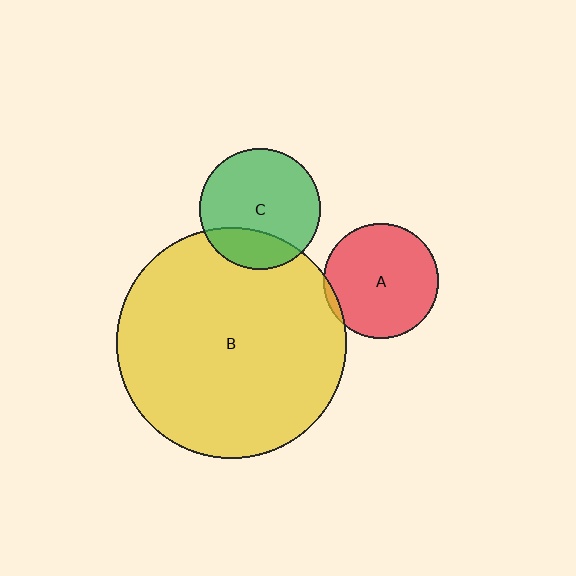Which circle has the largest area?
Circle B (yellow).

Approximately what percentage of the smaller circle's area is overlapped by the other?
Approximately 25%.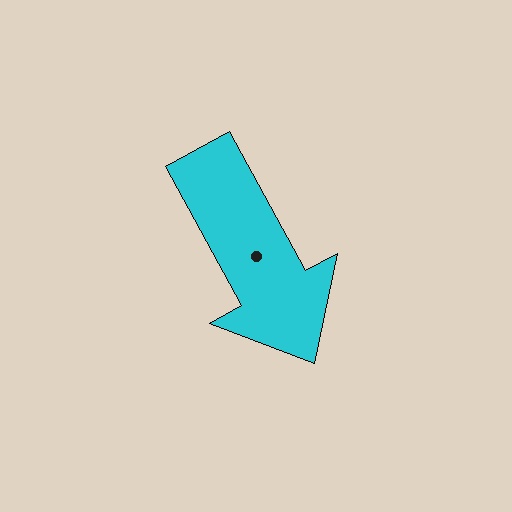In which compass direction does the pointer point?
Southeast.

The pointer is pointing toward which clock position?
Roughly 5 o'clock.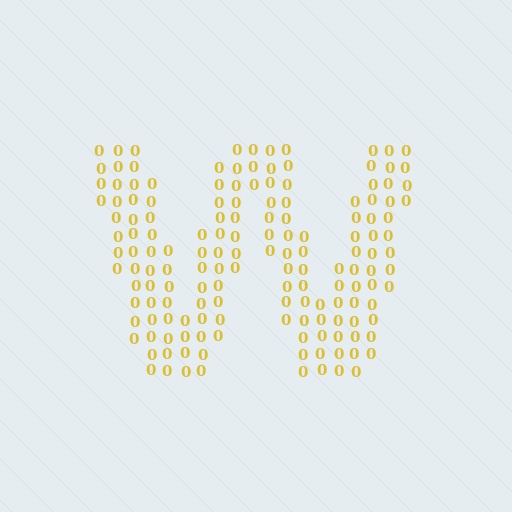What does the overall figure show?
The overall figure shows the letter W.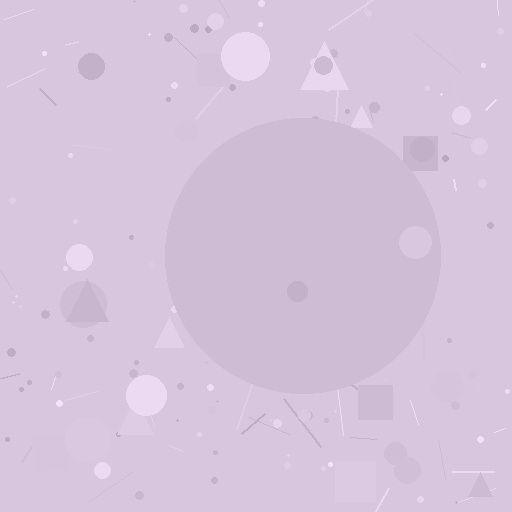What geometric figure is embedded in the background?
A circle is embedded in the background.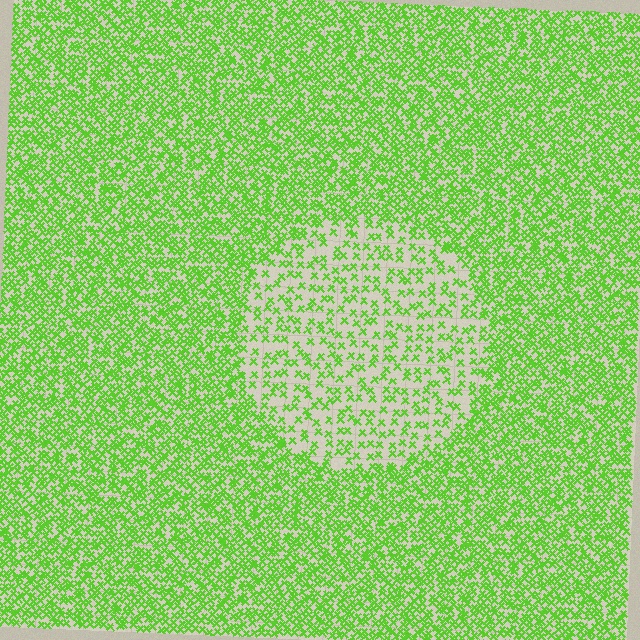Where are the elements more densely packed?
The elements are more densely packed outside the circle boundary.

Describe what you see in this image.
The image contains small lime elements arranged at two different densities. A circle-shaped region is visible where the elements are less densely packed than the surrounding area.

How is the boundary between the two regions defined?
The boundary is defined by a change in element density (approximately 2.4x ratio). All elements are the same color, size, and shape.